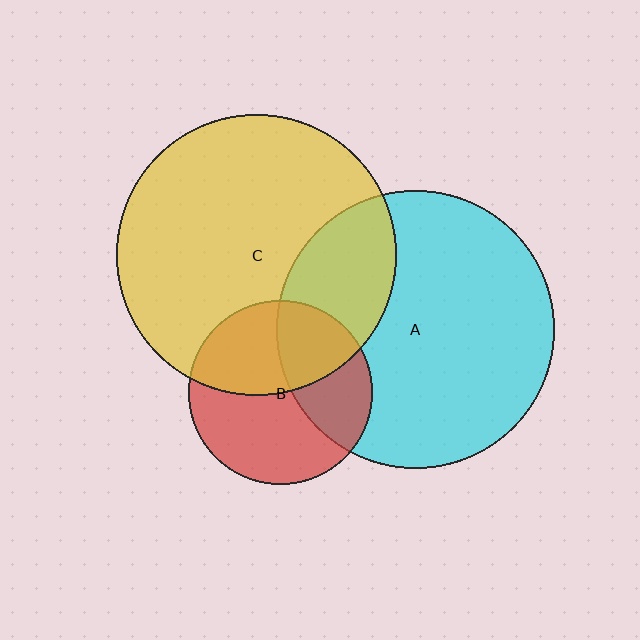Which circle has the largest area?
Circle C (yellow).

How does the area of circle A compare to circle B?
Approximately 2.3 times.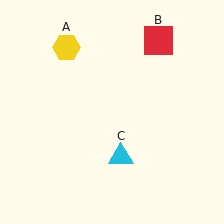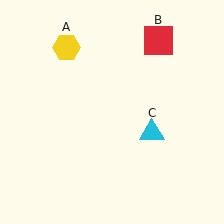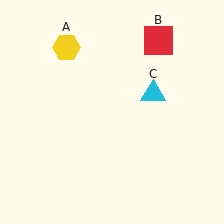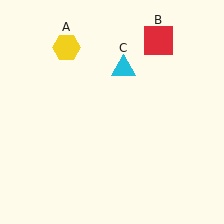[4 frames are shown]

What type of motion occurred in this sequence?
The cyan triangle (object C) rotated counterclockwise around the center of the scene.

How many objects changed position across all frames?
1 object changed position: cyan triangle (object C).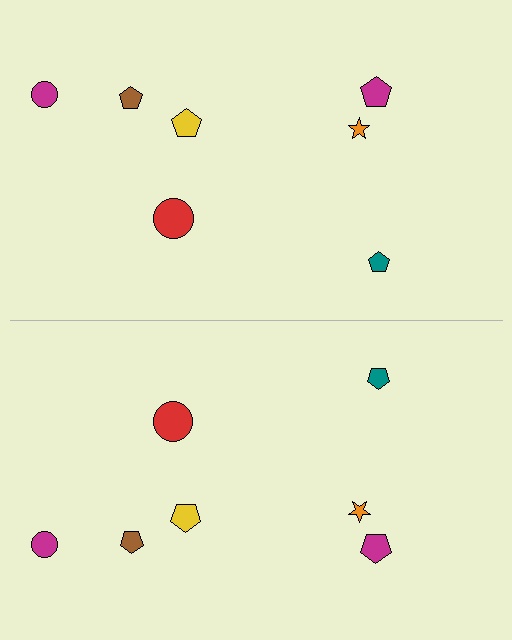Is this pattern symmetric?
Yes, this pattern has bilateral (reflection) symmetry.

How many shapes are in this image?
There are 14 shapes in this image.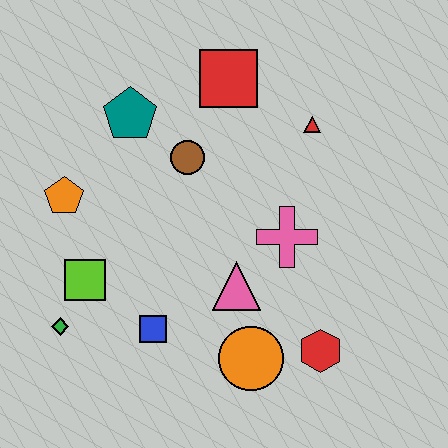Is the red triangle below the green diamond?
No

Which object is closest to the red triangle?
The red square is closest to the red triangle.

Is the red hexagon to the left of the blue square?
No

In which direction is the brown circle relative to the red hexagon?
The brown circle is above the red hexagon.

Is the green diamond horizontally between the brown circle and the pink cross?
No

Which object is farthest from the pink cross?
The green diamond is farthest from the pink cross.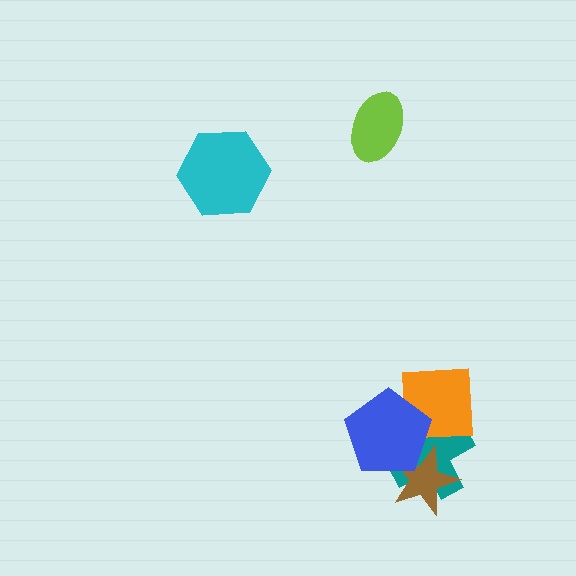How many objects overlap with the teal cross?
3 objects overlap with the teal cross.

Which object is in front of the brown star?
The blue pentagon is in front of the brown star.